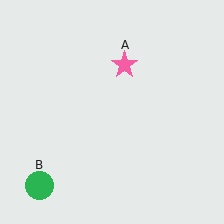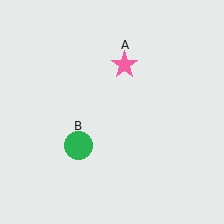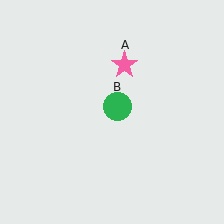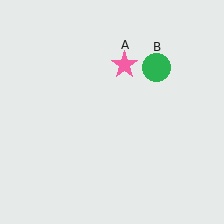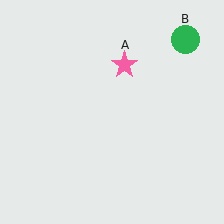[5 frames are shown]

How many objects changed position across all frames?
1 object changed position: green circle (object B).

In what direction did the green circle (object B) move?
The green circle (object B) moved up and to the right.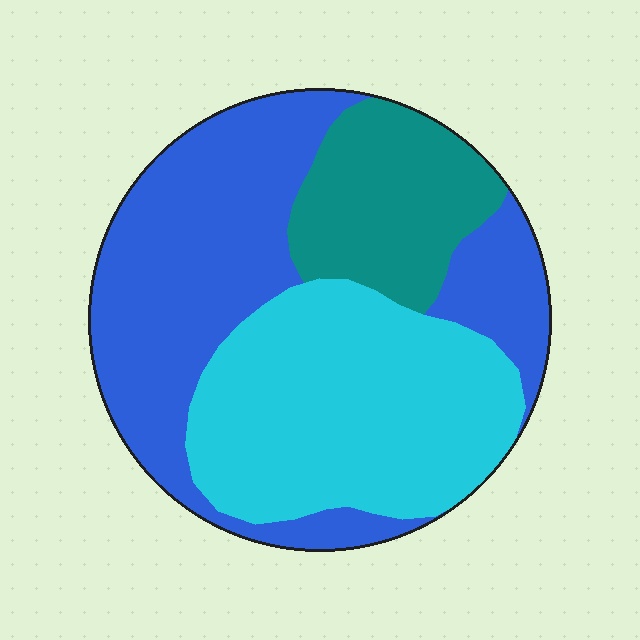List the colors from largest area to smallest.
From largest to smallest: blue, cyan, teal.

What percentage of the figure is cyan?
Cyan takes up about three eighths (3/8) of the figure.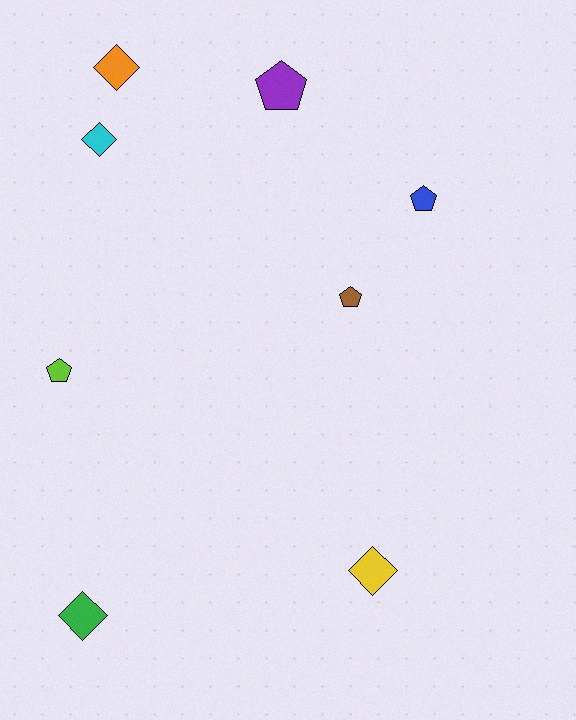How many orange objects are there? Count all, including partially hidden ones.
There is 1 orange object.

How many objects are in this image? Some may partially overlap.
There are 8 objects.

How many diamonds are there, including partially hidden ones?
There are 4 diamonds.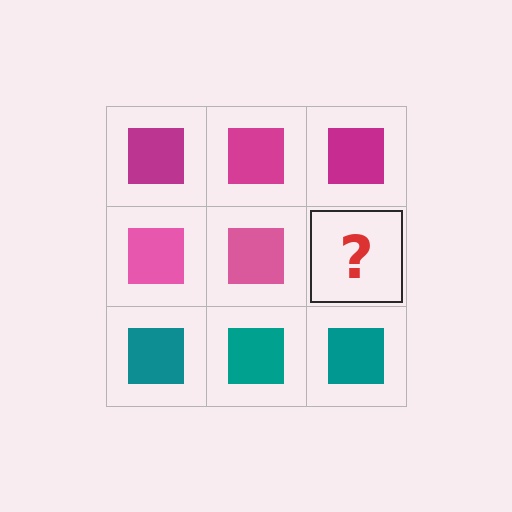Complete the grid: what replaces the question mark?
The question mark should be replaced with a pink square.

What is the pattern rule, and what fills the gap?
The rule is that each row has a consistent color. The gap should be filled with a pink square.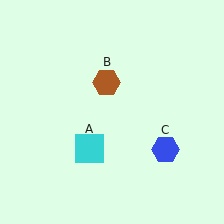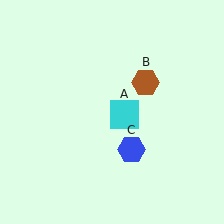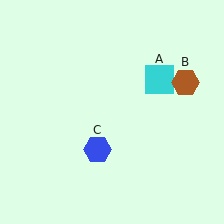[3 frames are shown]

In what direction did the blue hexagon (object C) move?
The blue hexagon (object C) moved left.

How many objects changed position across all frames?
3 objects changed position: cyan square (object A), brown hexagon (object B), blue hexagon (object C).